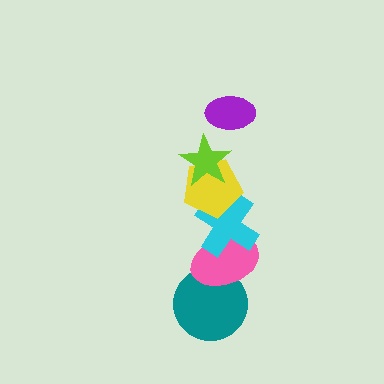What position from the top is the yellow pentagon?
The yellow pentagon is 3rd from the top.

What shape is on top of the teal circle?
The pink ellipse is on top of the teal circle.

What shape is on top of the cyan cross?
The yellow pentagon is on top of the cyan cross.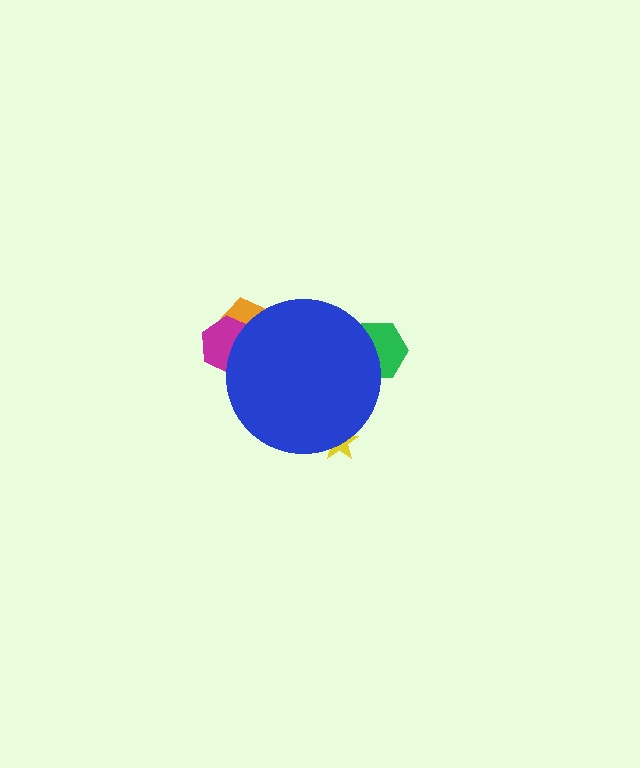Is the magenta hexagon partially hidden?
Yes, the magenta hexagon is partially hidden behind the blue circle.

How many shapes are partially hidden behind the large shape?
4 shapes are partially hidden.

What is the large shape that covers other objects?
A blue circle.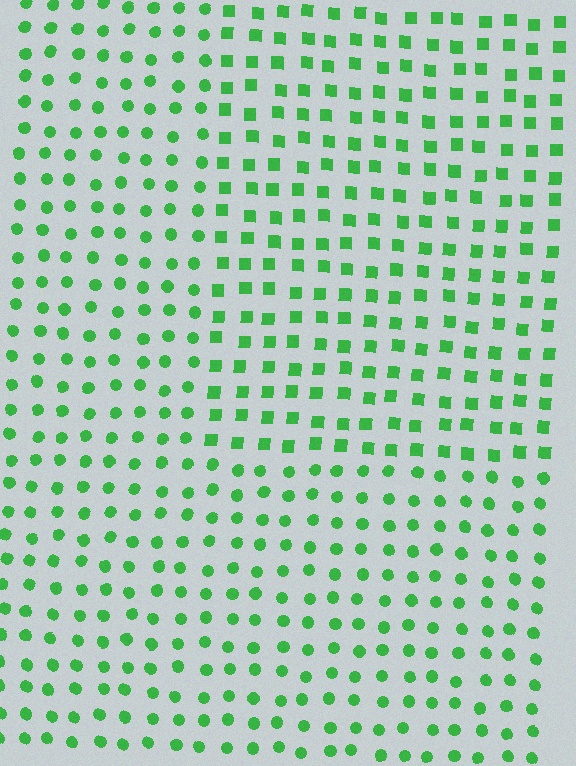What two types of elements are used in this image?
The image uses squares inside the rectangle region and circles outside it.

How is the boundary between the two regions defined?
The boundary is defined by a change in element shape: squares inside vs. circles outside. All elements share the same color and spacing.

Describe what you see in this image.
The image is filled with small green elements arranged in a uniform grid. A rectangle-shaped region contains squares, while the surrounding area contains circles. The boundary is defined purely by the change in element shape.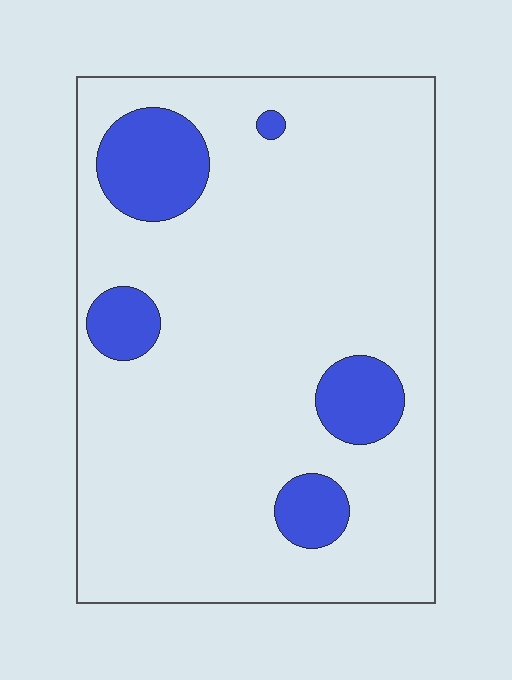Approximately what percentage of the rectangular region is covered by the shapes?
Approximately 15%.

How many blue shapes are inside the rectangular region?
5.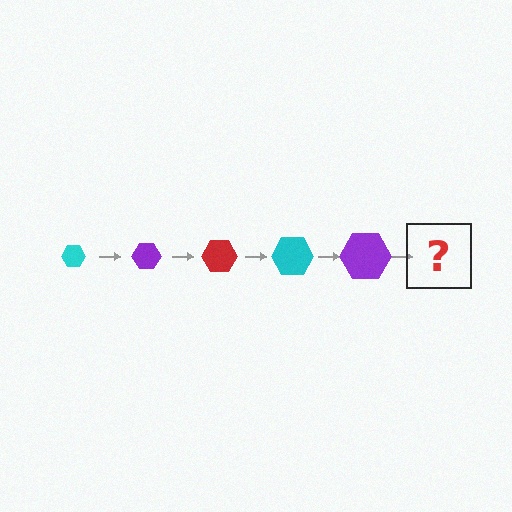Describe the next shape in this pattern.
It should be a red hexagon, larger than the previous one.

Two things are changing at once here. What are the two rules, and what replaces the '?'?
The two rules are that the hexagon grows larger each step and the color cycles through cyan, purple, and red. The '?' should be a red hexagon, larger than the previous one.